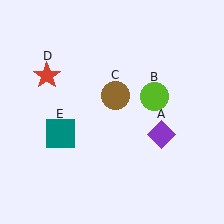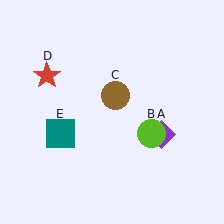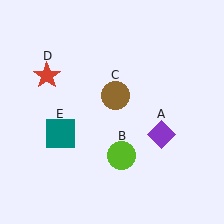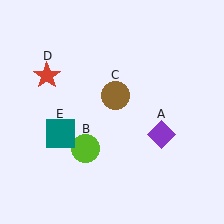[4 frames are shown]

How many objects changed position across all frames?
1 object changed position: lime circle (object B).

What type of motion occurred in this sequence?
The lime circle (object B) rotated clockwise around the center of the scene.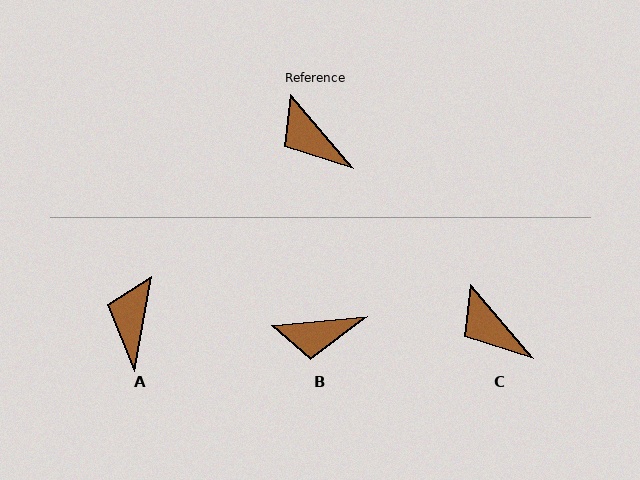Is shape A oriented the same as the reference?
No, it is off by about 51 degrees.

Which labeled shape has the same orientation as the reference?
C.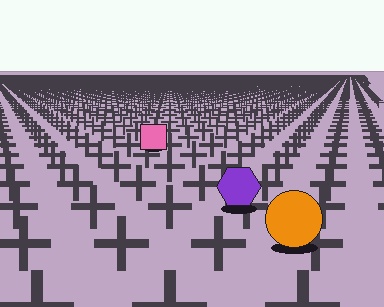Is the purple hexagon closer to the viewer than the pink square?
Yes. The purple hexagon is closer — you can tell from the texture gradient: the ground texture is coarser near it.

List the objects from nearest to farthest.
From nearest to farthest: the orange circle, the purple hexagon, the pink square.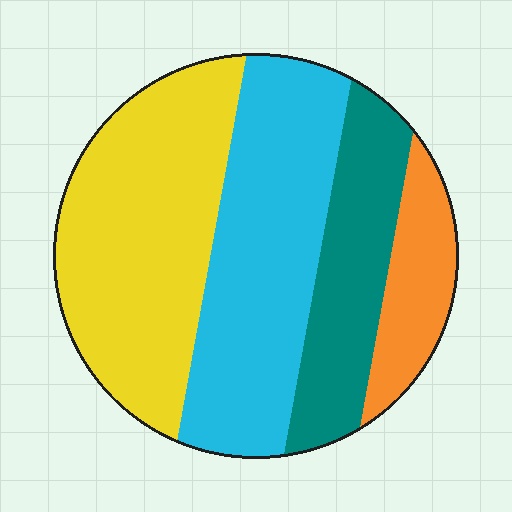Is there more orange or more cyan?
Cyan.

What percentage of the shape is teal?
Teal covers 19% of the shape.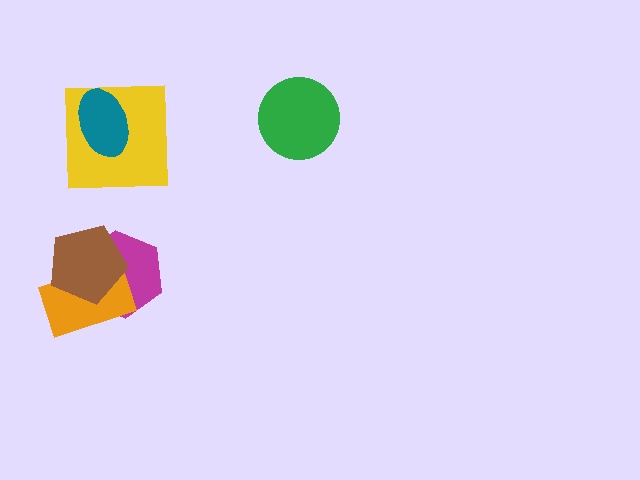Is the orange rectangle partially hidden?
Yes, it is partially covered by another shape.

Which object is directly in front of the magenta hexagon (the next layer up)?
The orange rectangle is directly in front of the magenta hexagon.